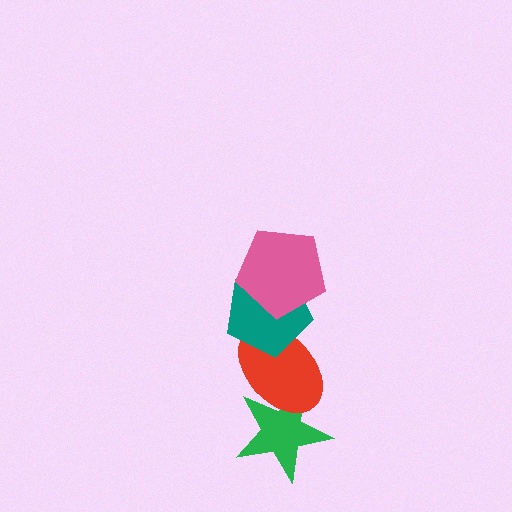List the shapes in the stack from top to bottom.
From top to bottom: the pink pentagon, the teal pentagon, the red ellipse, the green star.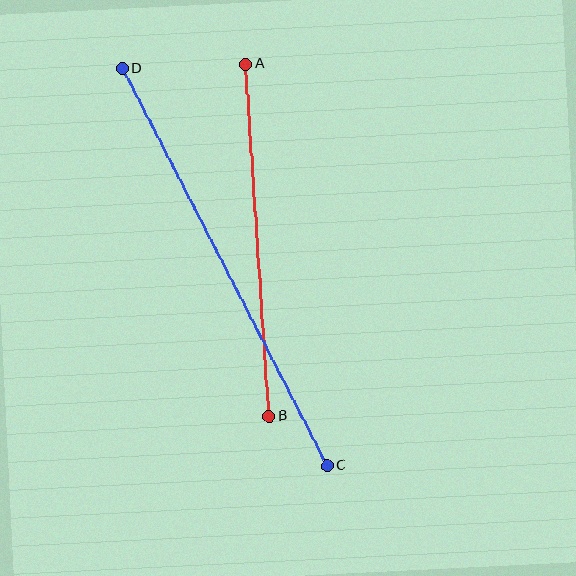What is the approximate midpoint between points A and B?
The midpoint is at approximately (257, 240) pixels.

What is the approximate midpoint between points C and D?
The midpoint is at approximately (225, 267) pixels.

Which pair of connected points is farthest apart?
Points C and D are farthest apart.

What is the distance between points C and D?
The distance is approximately 447 pixels.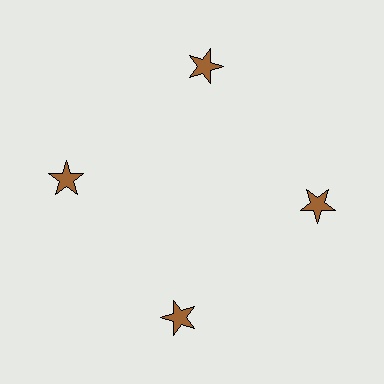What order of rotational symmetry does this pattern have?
This pattern has 4-fold rotational symmetry.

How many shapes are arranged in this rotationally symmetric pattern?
There are 4 shapes, arranged in 4 groups of 1.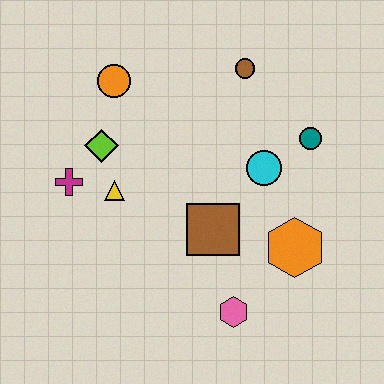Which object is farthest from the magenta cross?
The teal circle is farthest from the magenta cross.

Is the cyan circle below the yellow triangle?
No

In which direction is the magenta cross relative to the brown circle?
The magenta cross is to the left of the brown circle.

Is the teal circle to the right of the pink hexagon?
Yes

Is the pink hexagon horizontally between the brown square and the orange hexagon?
Yes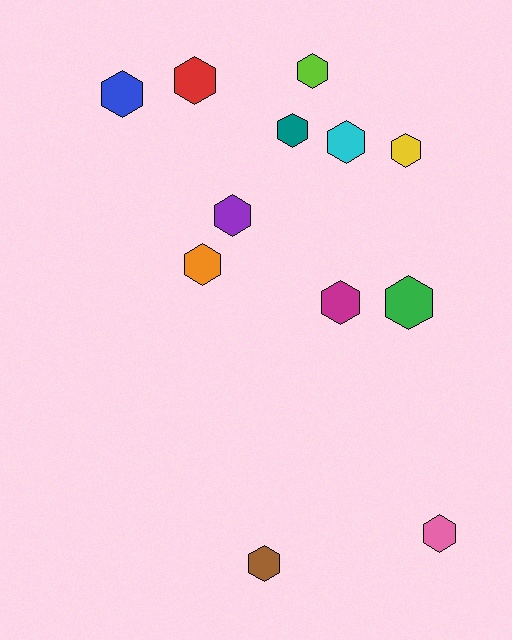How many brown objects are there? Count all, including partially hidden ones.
There is 1 brown object.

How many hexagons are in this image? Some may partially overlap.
There are 12 hexagons.